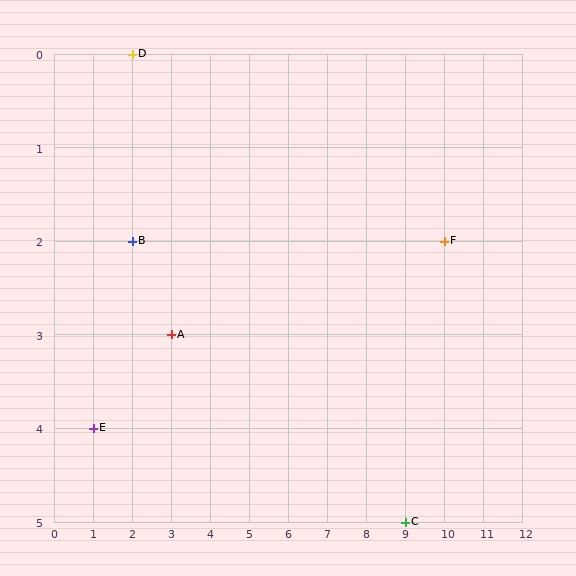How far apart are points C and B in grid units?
Points C and B are 7 columns and 3 rows apart (about 7.6 grid units diagonally).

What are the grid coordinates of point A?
Point A is at grid coordinates (3, 3).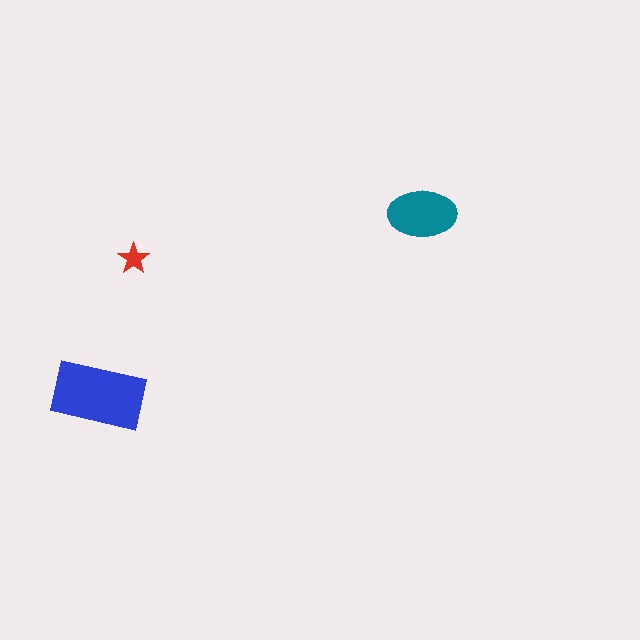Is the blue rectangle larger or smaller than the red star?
Larger.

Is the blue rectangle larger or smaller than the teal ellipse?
Larger.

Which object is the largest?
The blue rectangle.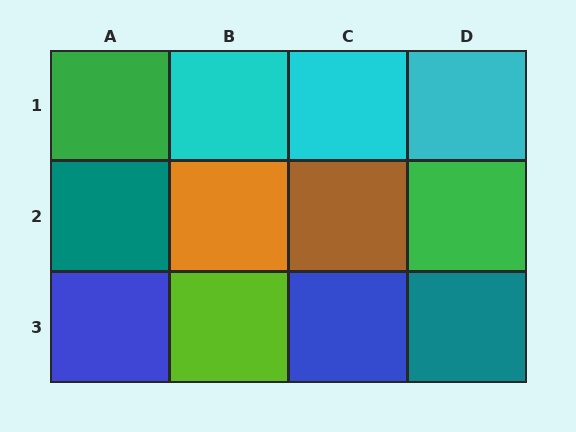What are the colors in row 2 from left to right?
Teal, orange, brown, green.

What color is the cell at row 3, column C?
Blue.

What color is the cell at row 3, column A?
Blue.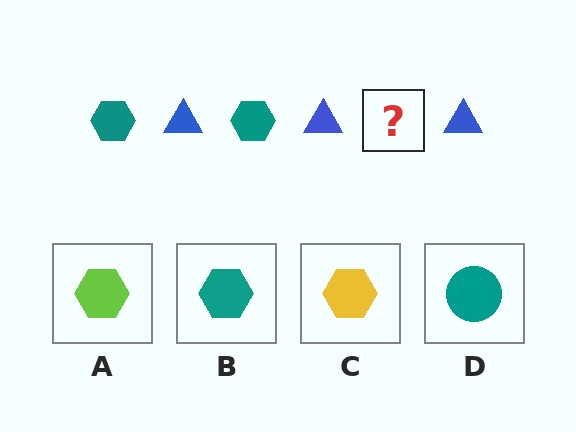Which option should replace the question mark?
Option B.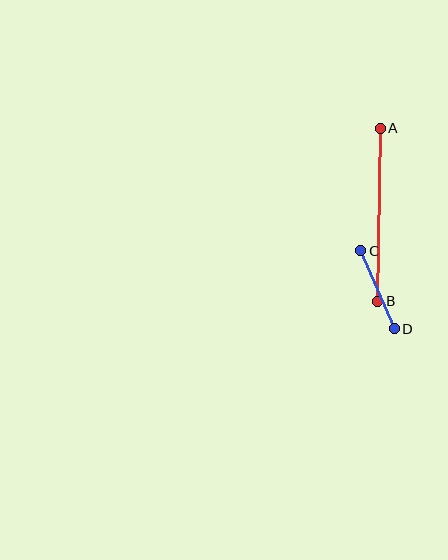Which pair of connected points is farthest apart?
Points A and B are farthest apart.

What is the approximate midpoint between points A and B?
The midpoint is at approximately (379, 215) pixels.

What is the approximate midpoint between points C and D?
The midpoint is at approximately (378, 290) pixels.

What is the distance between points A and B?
The distance is approximately 173 pixels.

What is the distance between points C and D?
The distance is approximately 85 pixels.